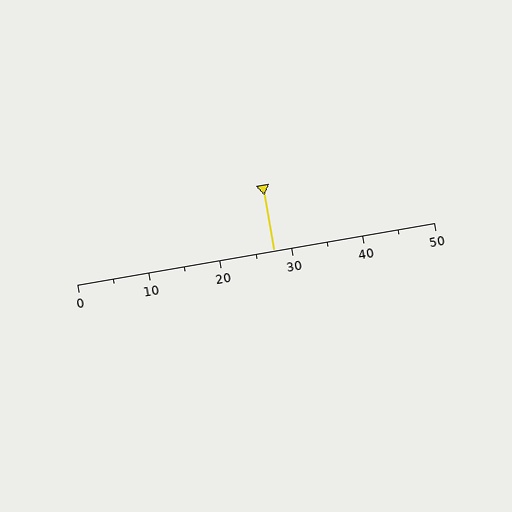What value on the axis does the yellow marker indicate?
The marker indicates approximately 27.5.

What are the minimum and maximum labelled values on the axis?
The axis runs from 0 to 50.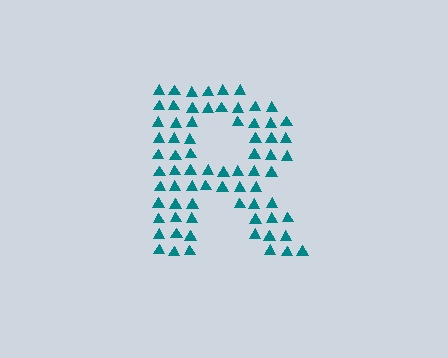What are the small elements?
The small elements are triangles.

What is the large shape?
The large shape is the letter R.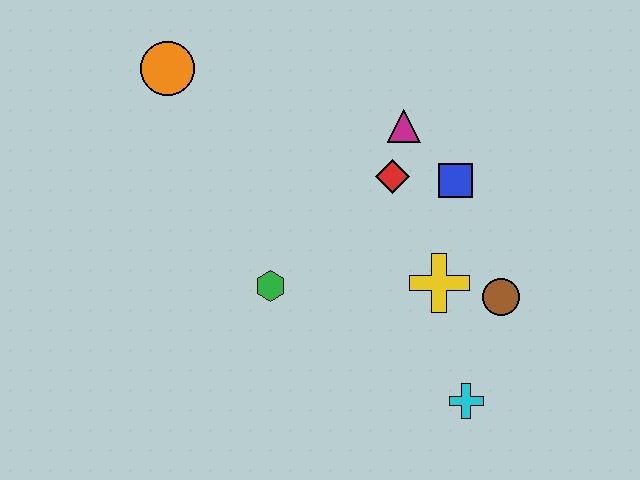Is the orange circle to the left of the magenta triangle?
Yes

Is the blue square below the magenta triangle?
Yes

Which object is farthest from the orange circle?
The cyan cross is farthest from the orange circle.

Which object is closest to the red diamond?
The magenta triangle is closest to the red diamond.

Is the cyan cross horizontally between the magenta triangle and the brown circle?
Yes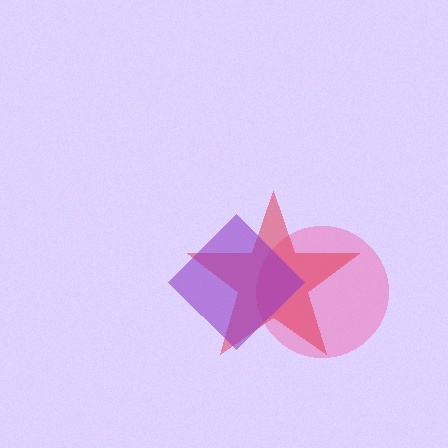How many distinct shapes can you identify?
There are 3 distinct shapes: a pink circle, a red star, a purple diamond.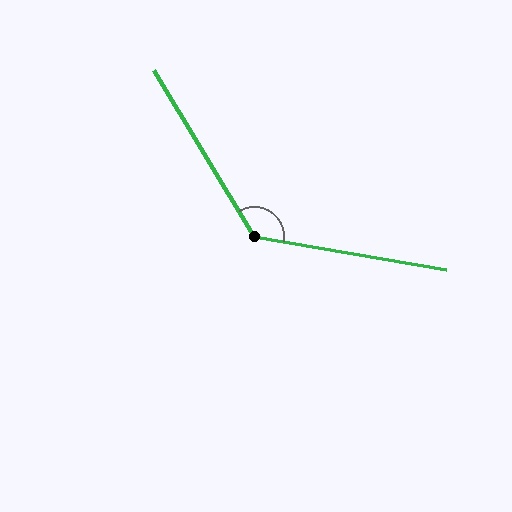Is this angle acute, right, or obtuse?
It is obtuse.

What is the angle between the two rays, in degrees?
Approximately 131 degrees.